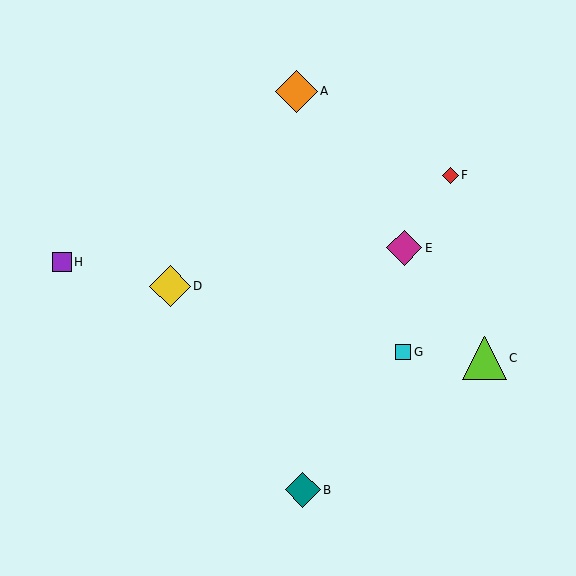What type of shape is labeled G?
Shape G is a cyan square.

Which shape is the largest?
The lime triangle (labeled C) is the largest.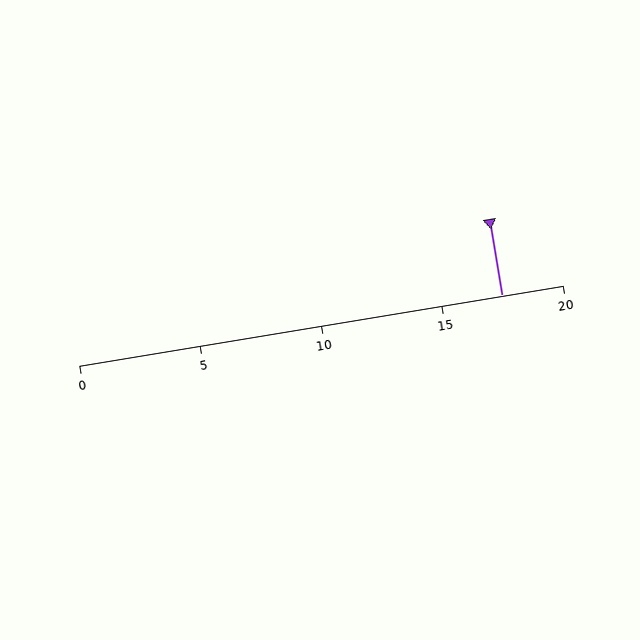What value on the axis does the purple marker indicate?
The marker indicates approximately 17.5.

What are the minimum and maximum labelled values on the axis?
The axis runs from 0 to 20.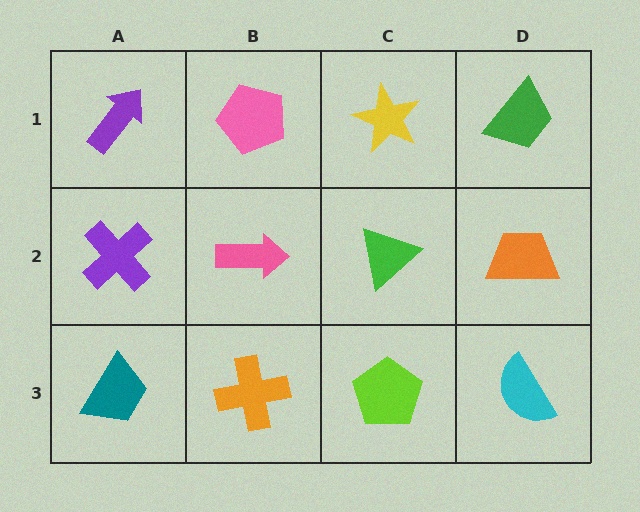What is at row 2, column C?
A green triangle.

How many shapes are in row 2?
4 shapes.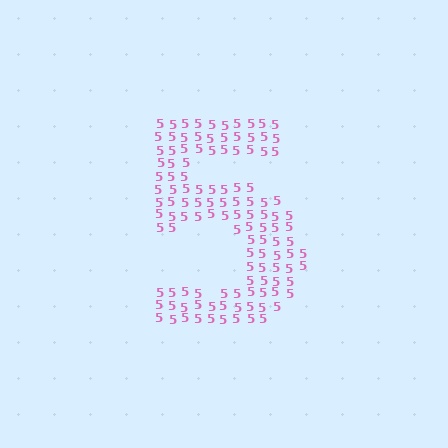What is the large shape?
The large shape is the digit 5.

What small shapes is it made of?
It is made of small digit 5's.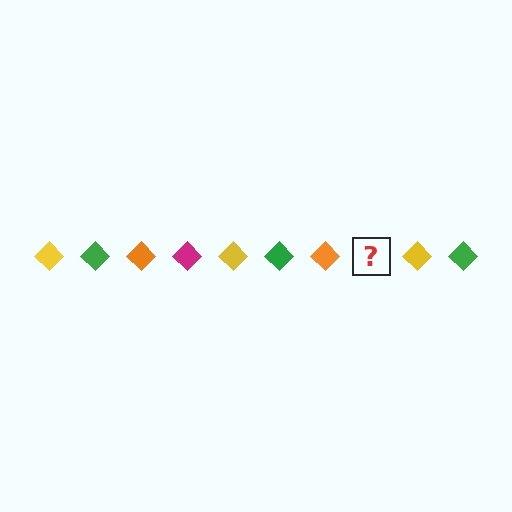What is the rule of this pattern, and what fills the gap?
The rule is that the pattern cycles through yellow, green, orange, magenta diamonds. The gap should be filled with a magenta diamond.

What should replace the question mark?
The question mark should be replaced with a magenta diamond.